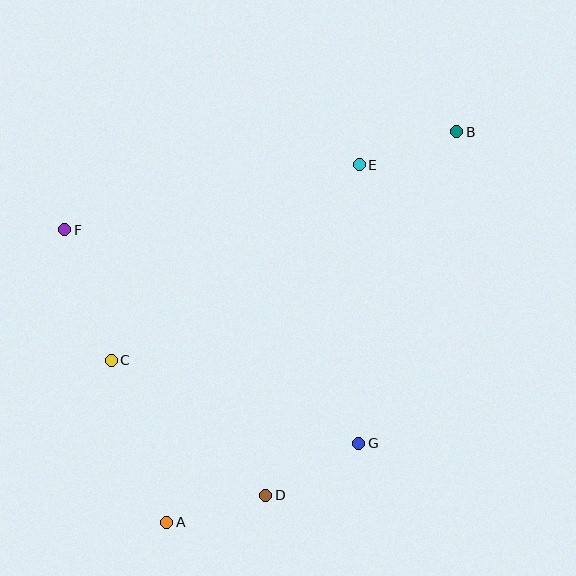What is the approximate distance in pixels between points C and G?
The distance between C and G is approximately 261 pixels.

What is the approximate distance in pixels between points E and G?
The distance between E and G is approximately 279 pixels.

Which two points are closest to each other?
Points B and E are closest to each other.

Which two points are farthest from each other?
Points A and B are farthest from each other.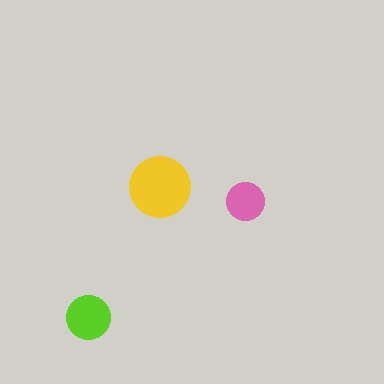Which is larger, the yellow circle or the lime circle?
The yellow one.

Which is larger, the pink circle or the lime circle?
The lime one.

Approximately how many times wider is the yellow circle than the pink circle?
About 1.5 times wider.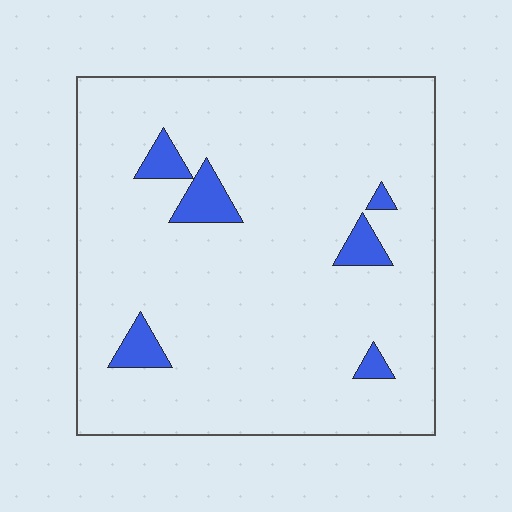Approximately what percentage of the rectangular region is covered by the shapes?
Approximately 5%.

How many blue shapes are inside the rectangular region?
6.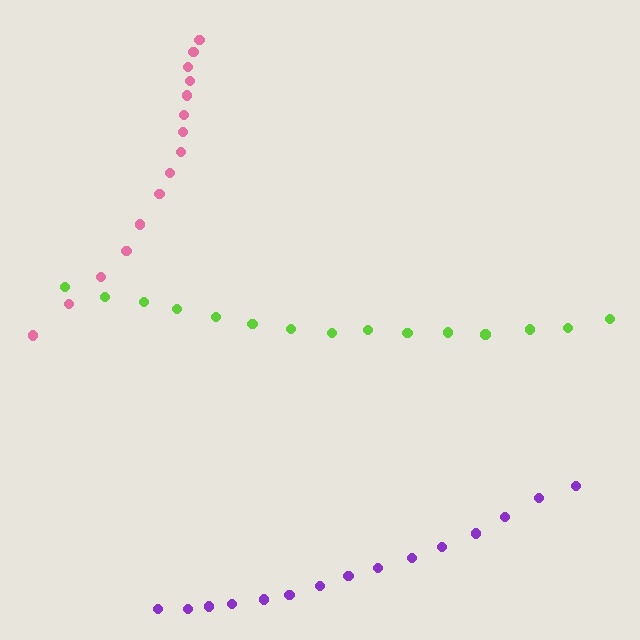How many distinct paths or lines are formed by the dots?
There are 3 distinct paths.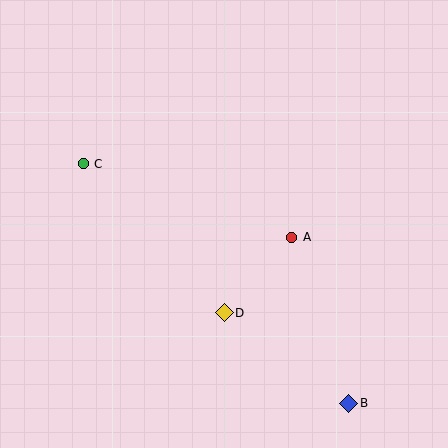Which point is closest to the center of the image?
Point A at (292, 237) is closest to the center.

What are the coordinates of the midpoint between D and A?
The midpoint between D and A is at (258, 275).